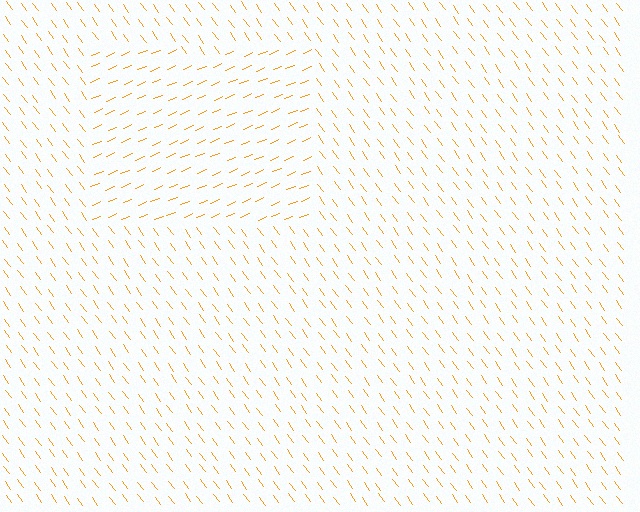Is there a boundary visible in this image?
Yes, there is a texture boundary formed by a change in line orientation.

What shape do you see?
I see a rectangle.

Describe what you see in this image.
The image is filled with small orange line segments. A rectangle region in the image has lines oriented differently from the surrounding lines, creating a visible texture boundary.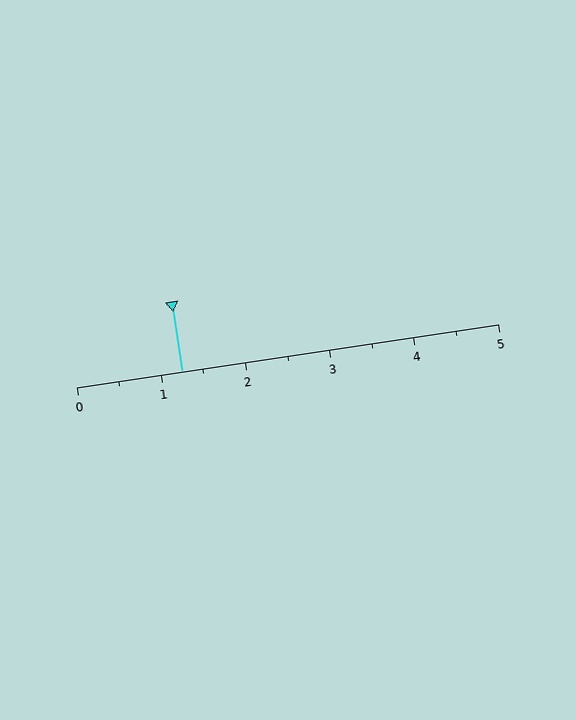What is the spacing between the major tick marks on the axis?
The major ticks are spaced 1 apart.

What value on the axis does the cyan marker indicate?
The marker indicates approximately 1.2.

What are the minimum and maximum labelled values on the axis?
The axis runs from 0 to 5.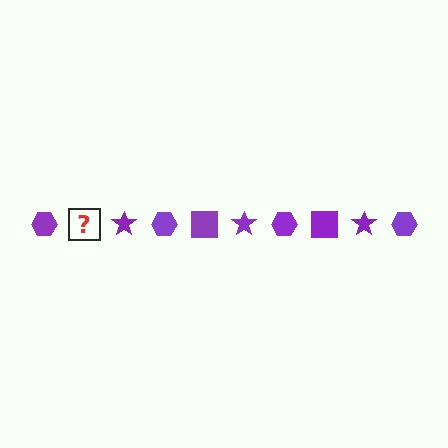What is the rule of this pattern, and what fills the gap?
The rule is that the pattern cycles through hexagon, square, star shapes in purple. The gap should be filled with a purple square.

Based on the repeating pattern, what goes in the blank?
The blank should be a purple square.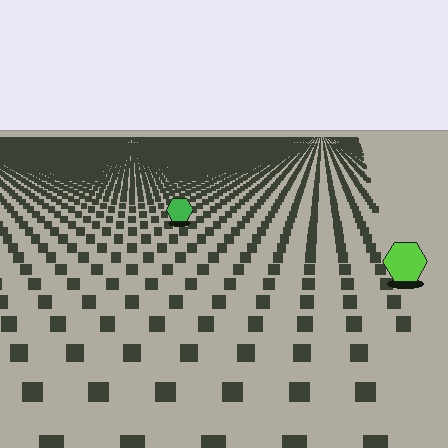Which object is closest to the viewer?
The lime hexagon is closest. The texture marks near it are larger and more spread out.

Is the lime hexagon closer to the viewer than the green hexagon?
Yes. The lime hexagon is closer — you can tell from the texture gradient: the ground texture is coarser near it.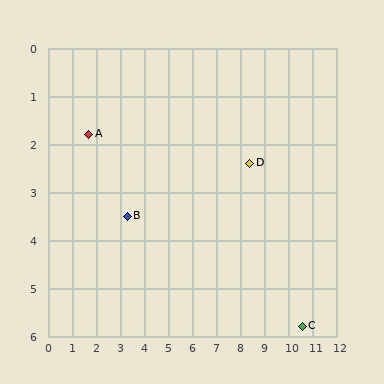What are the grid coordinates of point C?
Point C is at approximately (10.6, 5.8).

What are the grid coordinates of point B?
Point B is at approximately (3.3, 3.5).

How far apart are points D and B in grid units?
Points D and B are about 5.2 grid units apart.